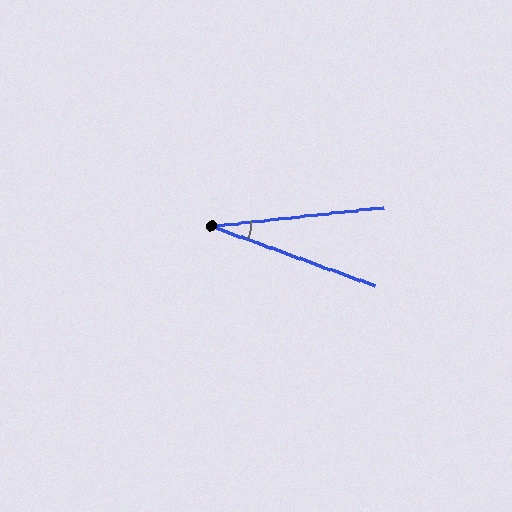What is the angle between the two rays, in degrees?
Approximately 26 degrees.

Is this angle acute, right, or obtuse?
It is acute.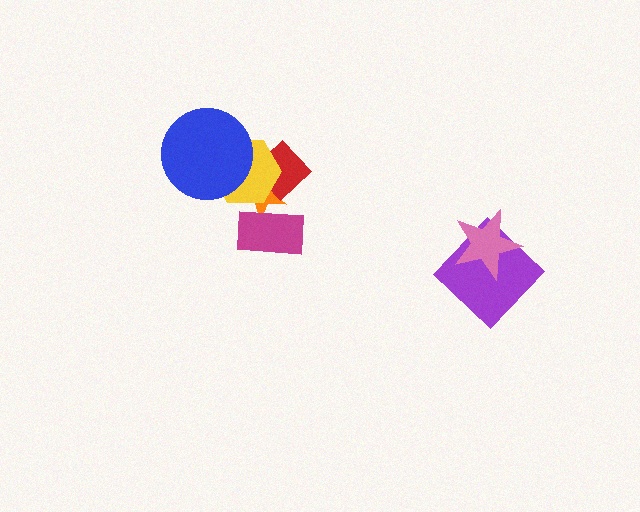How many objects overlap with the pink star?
1 object overlaps with the pink star.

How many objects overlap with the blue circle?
1 object overlaps with the blue circle.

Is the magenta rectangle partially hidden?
No, no other shape covers it.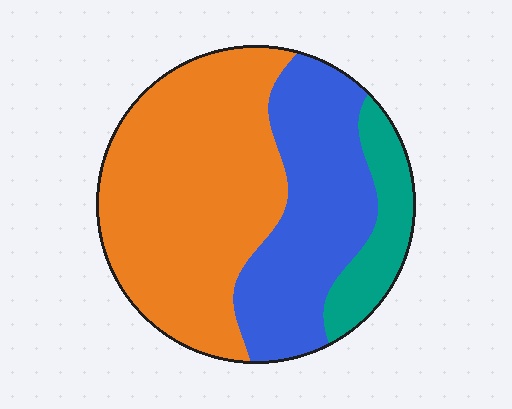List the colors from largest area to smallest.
From largest to smallest: orange, blue, teal.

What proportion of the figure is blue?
Blue takes up about one third (1/3) of the figure.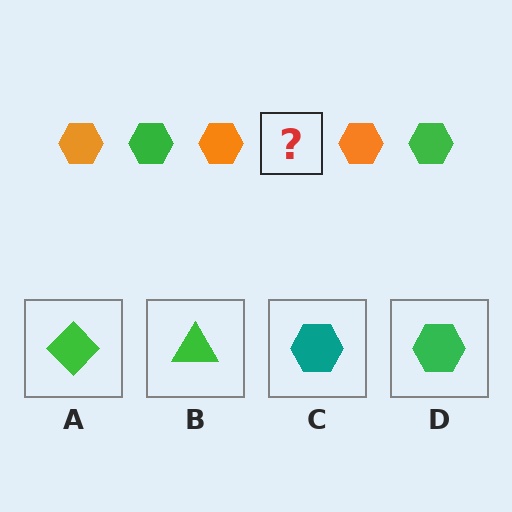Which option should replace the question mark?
Option D.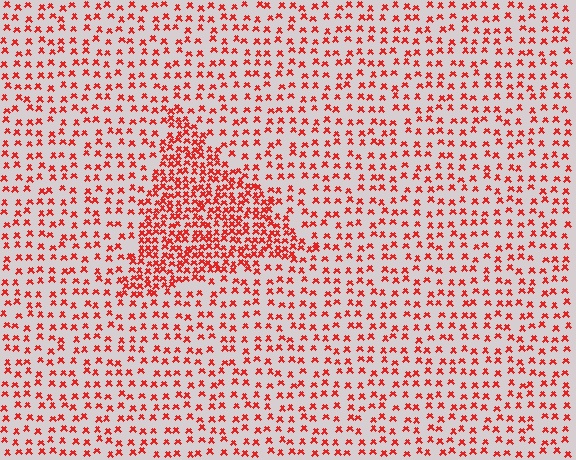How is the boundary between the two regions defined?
The boundary is defined by a change in element density (approximately 2.3x ratio). All elements are the same color, size, and shape.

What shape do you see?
I see a triangle.